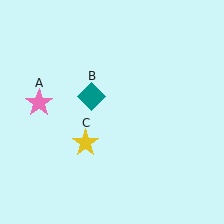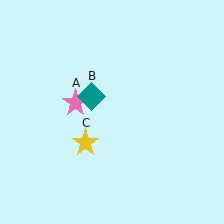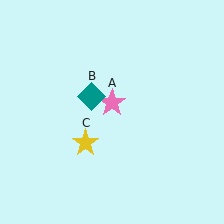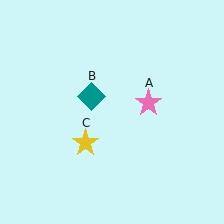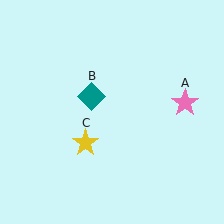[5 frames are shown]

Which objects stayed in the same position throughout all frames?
Teal diamond (object B) and yellow star (object C) remained stationary.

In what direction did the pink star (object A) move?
The pink star (object A) moved right.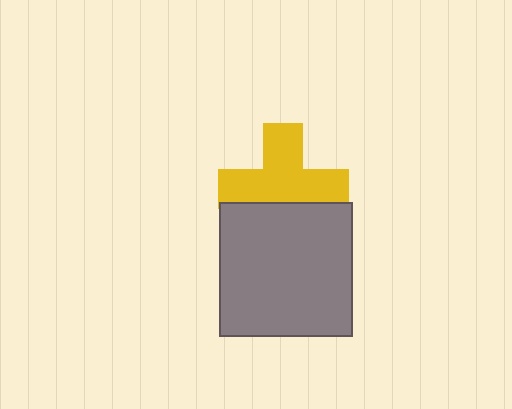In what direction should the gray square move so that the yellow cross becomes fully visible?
The gray square should move down. That is the shortest direction to clear the overlap and leave the yellow cross fully visible.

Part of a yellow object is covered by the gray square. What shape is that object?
It is a cross.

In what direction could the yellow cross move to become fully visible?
The yellow cross could move up. That would shift it out from behind the gray square entirely.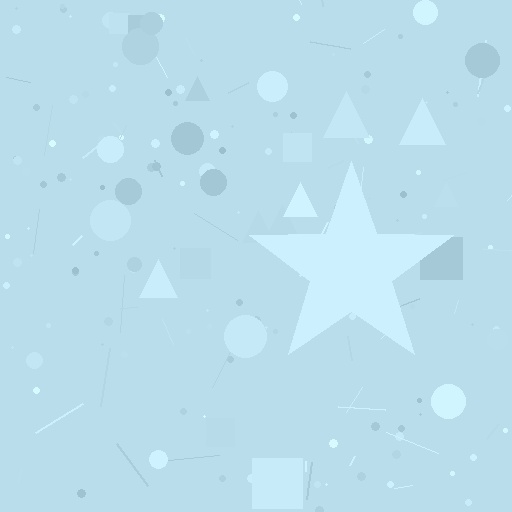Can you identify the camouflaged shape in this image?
The camouflaged shape is a star.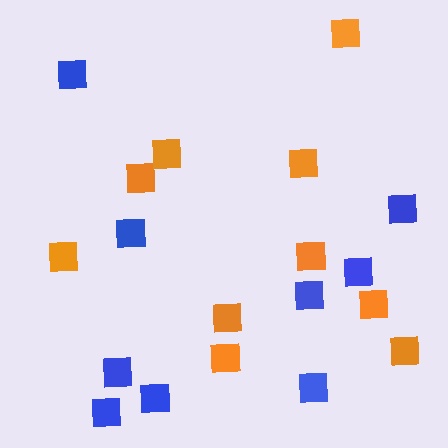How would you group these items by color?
There are 2 groups: one group of orange squares (10) and one group of blue squares (9).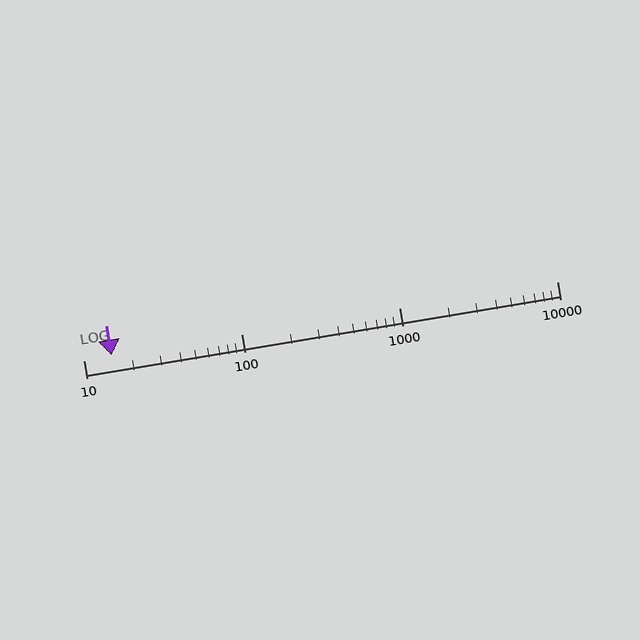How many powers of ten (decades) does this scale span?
The scale spans 3 decades, from 10 to 10000.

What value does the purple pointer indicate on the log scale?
The pointer indicates approximately 15.